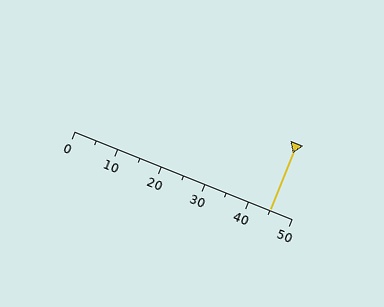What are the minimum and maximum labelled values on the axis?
The axis runs from 0 to 50.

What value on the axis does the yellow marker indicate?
The marker indicates approximately 45.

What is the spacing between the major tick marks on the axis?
The major ticks are spaced 10 apart.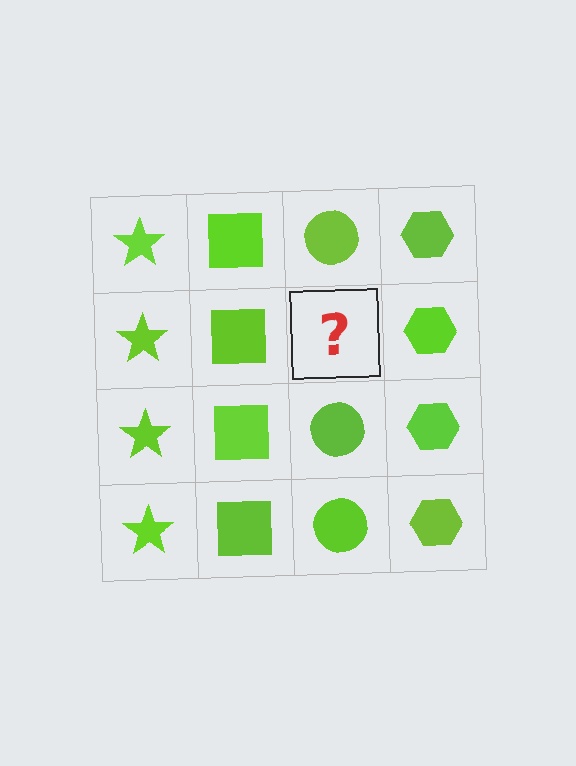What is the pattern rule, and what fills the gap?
The rule is that each column has a consistent shape. The gap should be filled with a lime circle.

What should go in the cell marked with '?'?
The missing cell should contain a lime circle.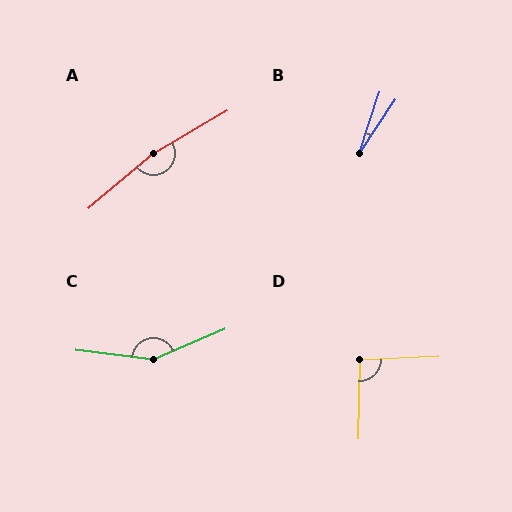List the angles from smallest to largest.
B (15°), D (93°), C (150°), A (170°).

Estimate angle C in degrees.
Approximately 150 degrees.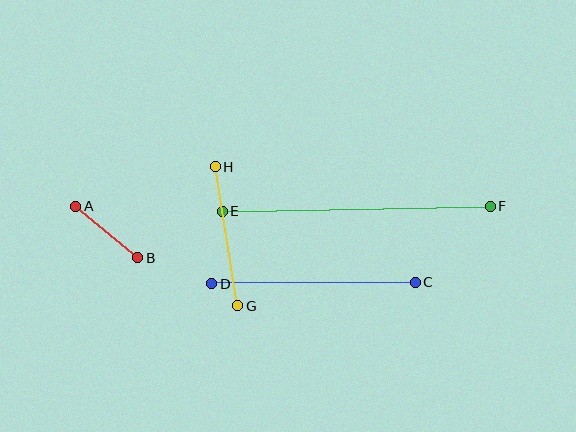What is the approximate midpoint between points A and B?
The midpoint is at approximately (107, 232) pixels.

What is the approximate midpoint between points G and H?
The midpoint is at approximately (226, 236) pixels.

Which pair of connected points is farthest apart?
Points E and F are farthest apart.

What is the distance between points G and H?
The distance is approximately 141 pixels.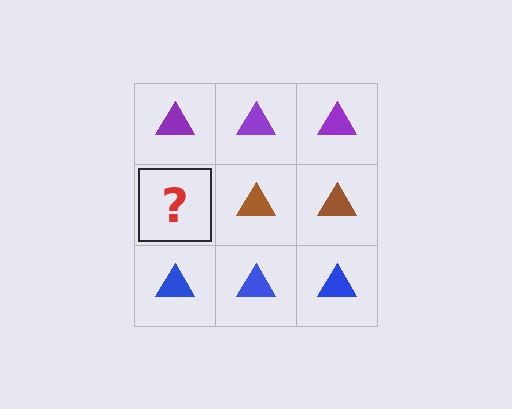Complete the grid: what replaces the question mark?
The question mark should be replaced with a brown triangle.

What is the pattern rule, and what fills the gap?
The rule is that each row has a consistent color. The gap should be filled with a brown triangle.